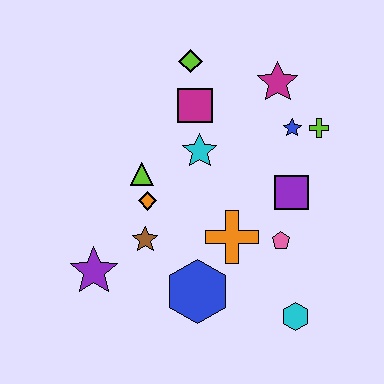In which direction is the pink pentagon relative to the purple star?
The pink pentagon is to the right of the purple star.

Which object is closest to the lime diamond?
The magenta square is closest to the lime diamond.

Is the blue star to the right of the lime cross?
No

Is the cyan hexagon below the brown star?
Yes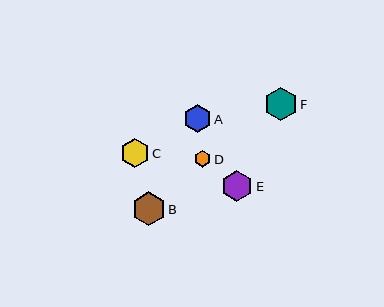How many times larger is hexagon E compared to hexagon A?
Hexagon E is approximately 1.1 times the size of hexagon A.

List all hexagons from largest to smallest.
From largest to smallest: B, F, E, C, A, D.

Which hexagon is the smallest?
Hexagon D is the smallest with a size of approximately 17 pixels.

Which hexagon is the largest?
Hexagon B is the largest with a size of approximately 33 pixels.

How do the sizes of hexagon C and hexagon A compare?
Hexagon C and hexagon A are approximately the same size.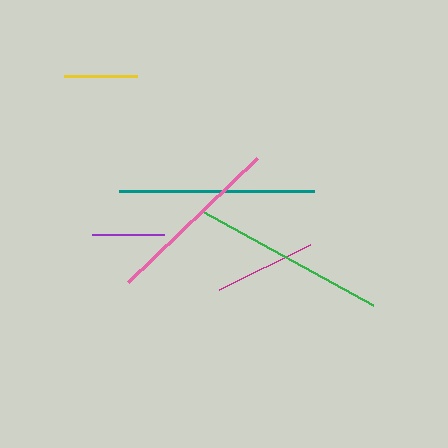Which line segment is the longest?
The teal line is the longest at approximately 195 pixels.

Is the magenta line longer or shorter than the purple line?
The magenta line is longer than the purple line.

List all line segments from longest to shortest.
From longest to shortest: teal, green, pink, magenta, yellow, purple.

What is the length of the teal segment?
The teal segment is approximately 195 pixels long.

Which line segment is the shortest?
The purple line is the shortest at approximately 72 pixels.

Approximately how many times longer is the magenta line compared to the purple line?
The magenta line is approximately 1.4 times the length of the purple line.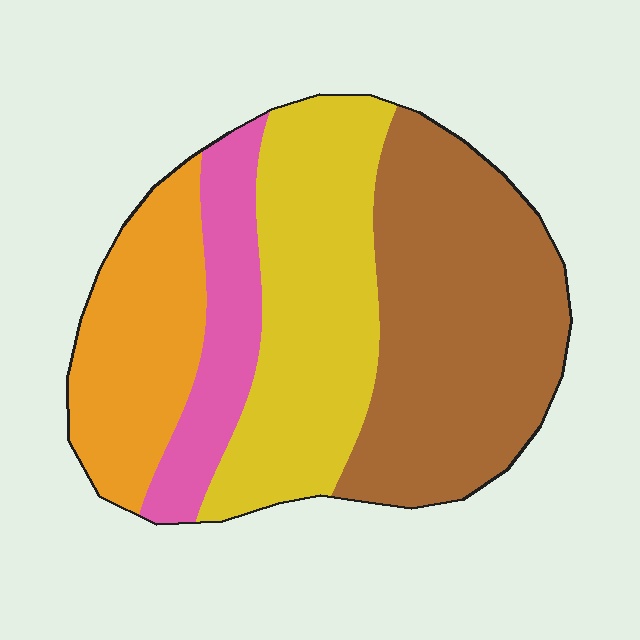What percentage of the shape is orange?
Orange takes up between a sixth and a third of the shape.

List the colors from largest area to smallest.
From largest to smallest: brown, yellow, orange, pink.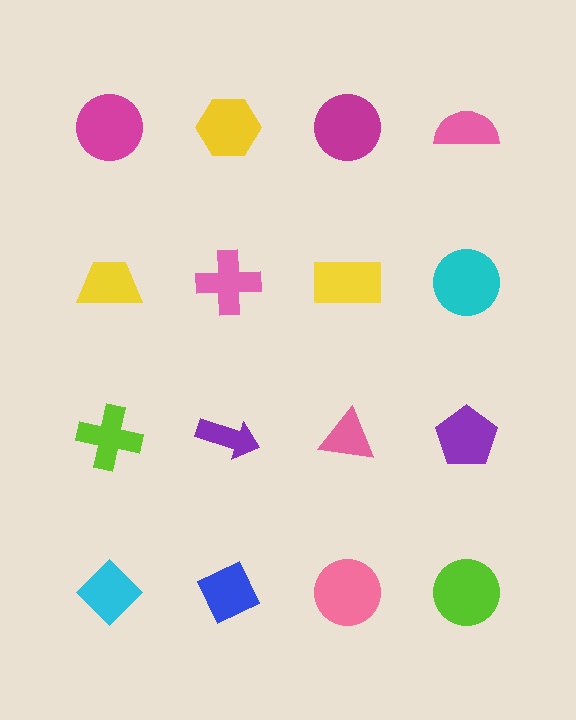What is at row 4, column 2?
A blue diamond.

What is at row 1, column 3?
A magenta circle.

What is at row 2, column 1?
A yellow trapezoid.